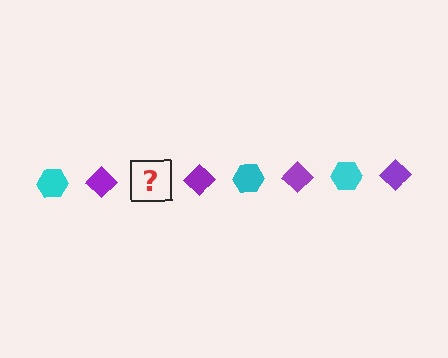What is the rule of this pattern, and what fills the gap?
The rule is that the pattern alternates between cyan hexagon and purple diamond. The gap should be filled with a cyan hexagon.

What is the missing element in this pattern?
The missing element is a cyan hexagon.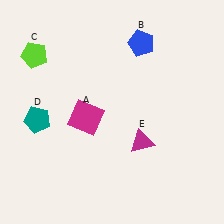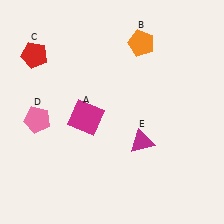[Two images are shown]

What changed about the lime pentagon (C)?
In Image 1, C is lime. In Image 2, it changed to red.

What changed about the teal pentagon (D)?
In Image 1, D is teal. In Image 2, it changed to pink.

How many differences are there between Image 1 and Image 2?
There are 3 differences between the two images.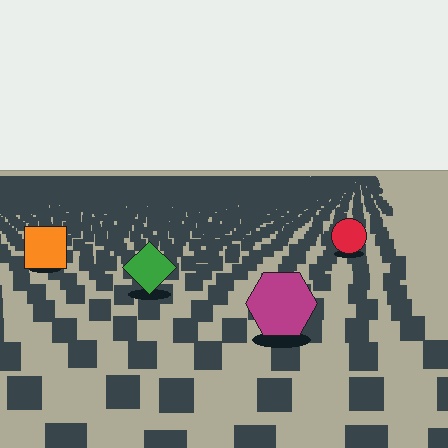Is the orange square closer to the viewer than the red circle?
Yes. The orange square is closer — you can tell from the texture gradient: the ground texture is coarser near it.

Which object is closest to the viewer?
The magenta hexagon is closest. The texture marks near it are larger and more spread out.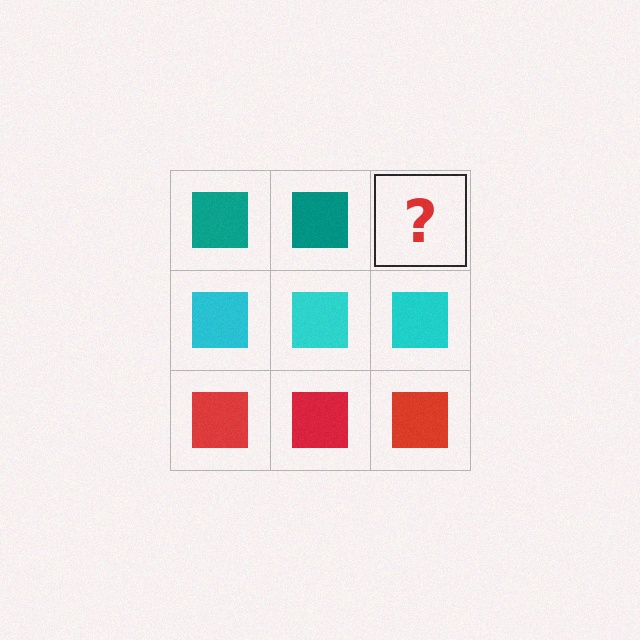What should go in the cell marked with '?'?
The missing cell should contain a teal square.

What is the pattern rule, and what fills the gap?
The rule is that each row has a consistent color. The gap should be filled with a teal square.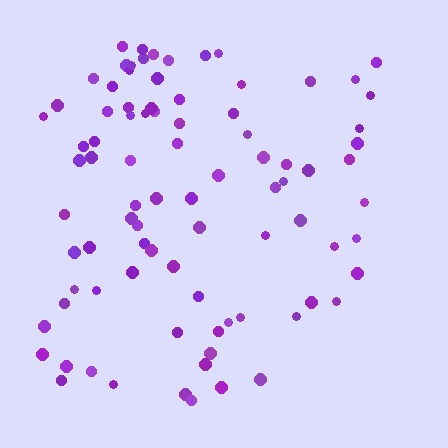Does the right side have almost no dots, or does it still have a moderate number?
Still a moderate number, just noticeably fewer than the left.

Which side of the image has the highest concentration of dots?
The left.